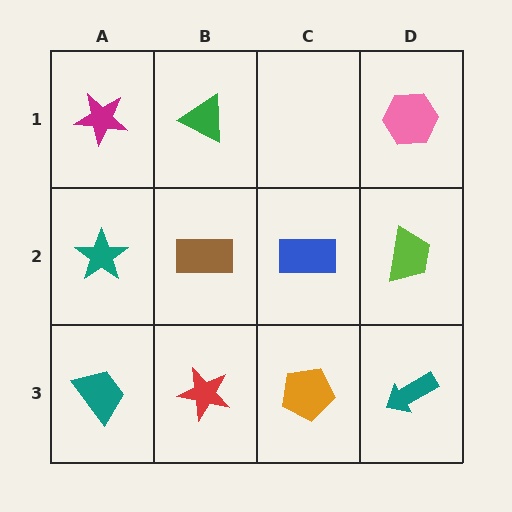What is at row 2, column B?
A brown rectangle.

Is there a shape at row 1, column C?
No, that cell is empty.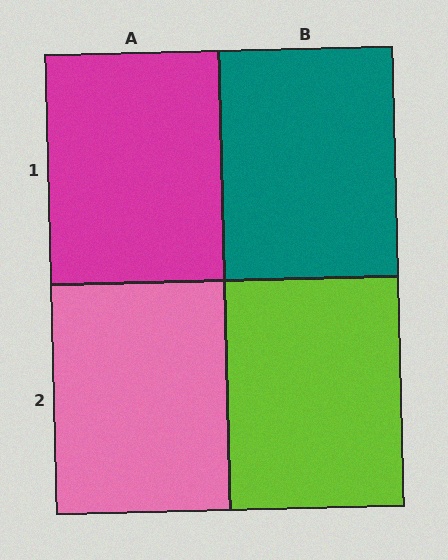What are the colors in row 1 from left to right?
Magenta, teal.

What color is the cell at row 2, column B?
Lime.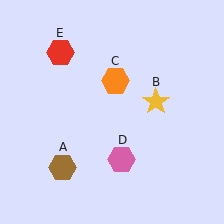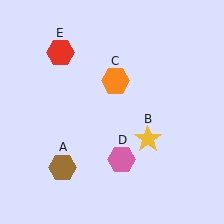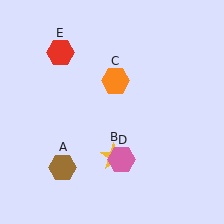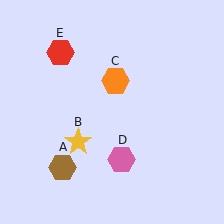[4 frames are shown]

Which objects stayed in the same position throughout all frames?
Brown hexagon (object A) and orange hexagon (object C) and pink hexagon (object D) and red hexagon (object E) remained stationary.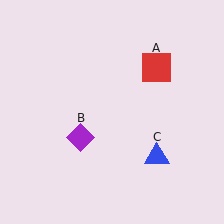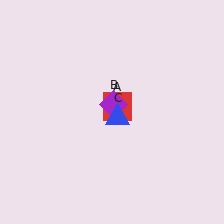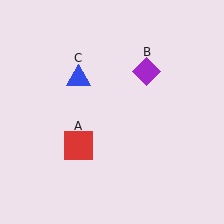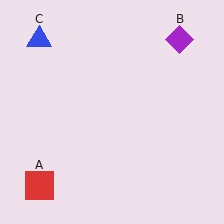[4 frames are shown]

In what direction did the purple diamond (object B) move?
The purple diamond (object B) moved up and to the right.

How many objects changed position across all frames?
3 objects changed position: red square (object A), purple diamond (object B), blue triangle (object C).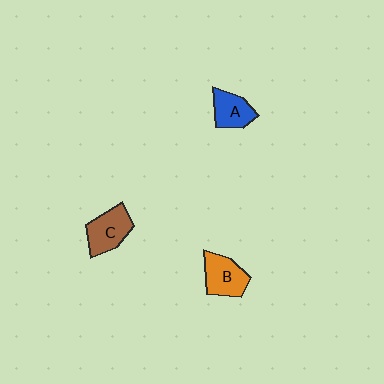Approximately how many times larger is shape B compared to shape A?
Approximately 1.2 times.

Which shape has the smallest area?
Shape A (blue).